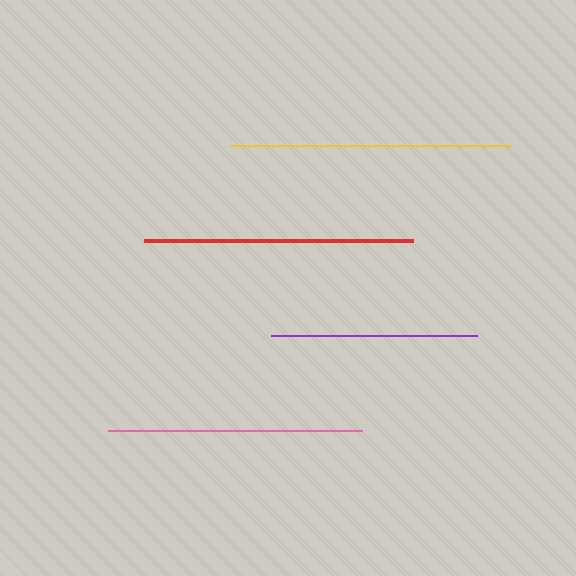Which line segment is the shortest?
The purple line is the shortest at approximately 207 pixels.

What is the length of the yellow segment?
The yellow segment is approximately 282 pixels long.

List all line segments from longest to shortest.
From longest to shortest: yellow, red, pink, purple.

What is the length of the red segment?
The red segment is approximately 270 pixels long.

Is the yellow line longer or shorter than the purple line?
The yellow line is longer than the purple line.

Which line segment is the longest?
The yellow line is the longest at approximately 282 pixels.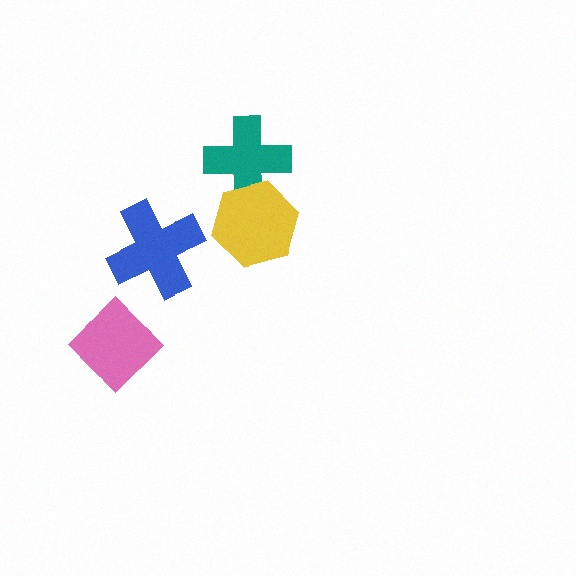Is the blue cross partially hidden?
No, no other shape covers it.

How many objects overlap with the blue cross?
0 objects overlap with the blue cross.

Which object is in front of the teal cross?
The yellow hexagon is in front of the teal cross.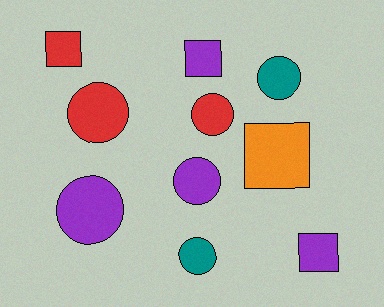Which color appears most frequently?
Purple, with 4 objects.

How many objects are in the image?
There are 10 objects.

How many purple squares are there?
There are 2 purple squares.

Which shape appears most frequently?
Circle, with 6 objects.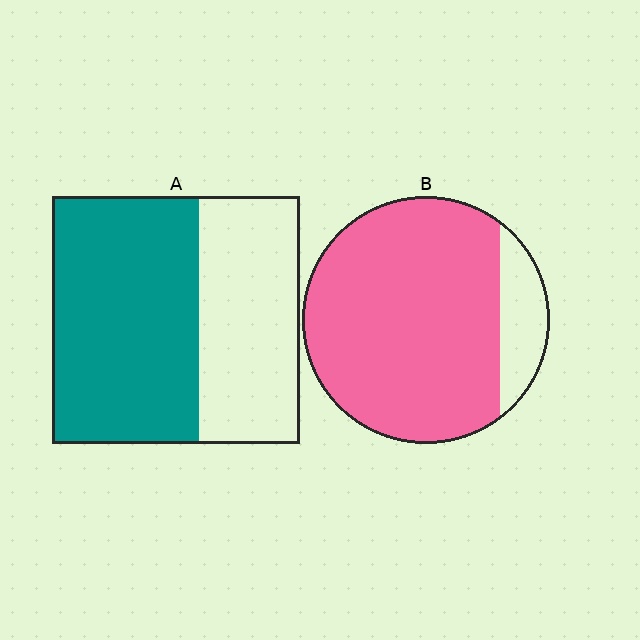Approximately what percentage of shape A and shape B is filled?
A is approximately 60% and B is approximately 85%.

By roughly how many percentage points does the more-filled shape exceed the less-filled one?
By roughly 25 percentage points (B over A).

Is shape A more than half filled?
Yes.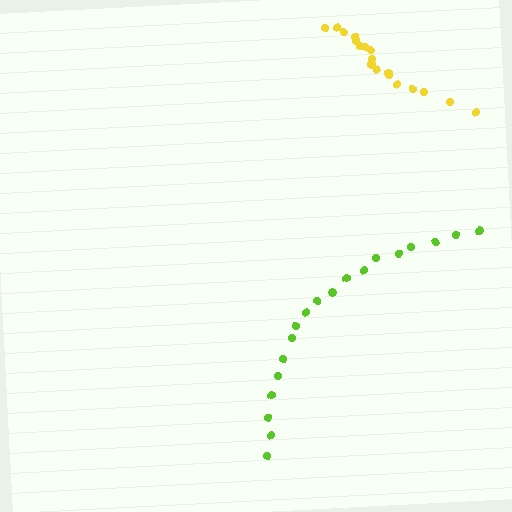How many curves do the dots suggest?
There are 2 distinct paths.